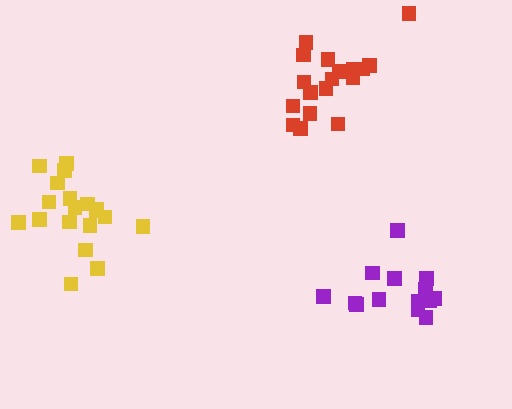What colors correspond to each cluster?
The clusters are colored: yellow, red, purple.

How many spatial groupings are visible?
There are 3 spatial groupings.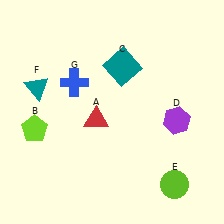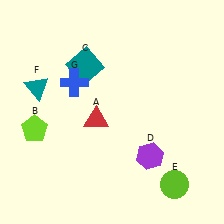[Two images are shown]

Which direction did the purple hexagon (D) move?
The purple hexagon (D) moved down.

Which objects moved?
The objects that moved are: the teal square (C), the purple hexagon (D).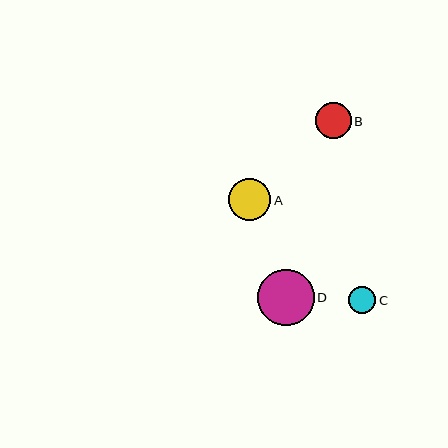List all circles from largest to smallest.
From largest to smallest: D, A, B, C.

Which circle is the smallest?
Circle C is the smallest with a size of approximately 27 pixels.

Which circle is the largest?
Circle D is the largest with a size of approximately 56 pixels.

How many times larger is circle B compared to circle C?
Circle B is approximately 1.3 times the size of circle C.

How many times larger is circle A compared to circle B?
Circle A is approximately 1.2 times the size of circle B.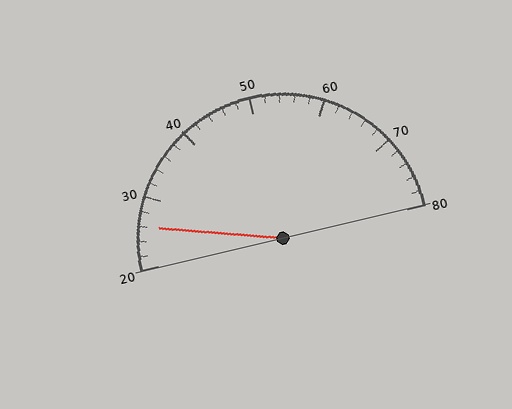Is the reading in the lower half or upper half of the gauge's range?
The reading is in the lower half of the range (20 to 80).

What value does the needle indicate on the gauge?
The needle indicates approximately 26.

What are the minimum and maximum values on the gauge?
The gauge ranges from 20 to 80.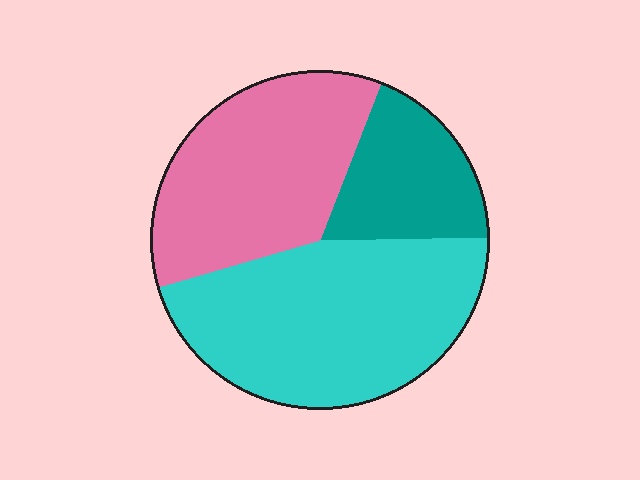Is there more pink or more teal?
Pink.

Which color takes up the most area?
Cyan, at roughly 45%.